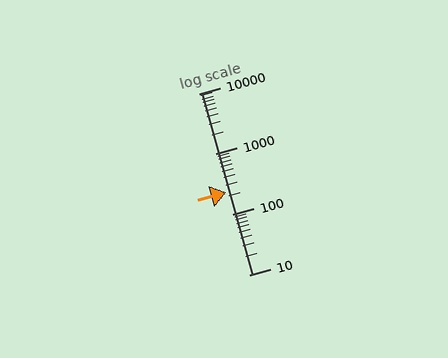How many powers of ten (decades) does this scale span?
The scale spans 3 decades, from 10 to 10000.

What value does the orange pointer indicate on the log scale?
The pointer indicates approximately 230.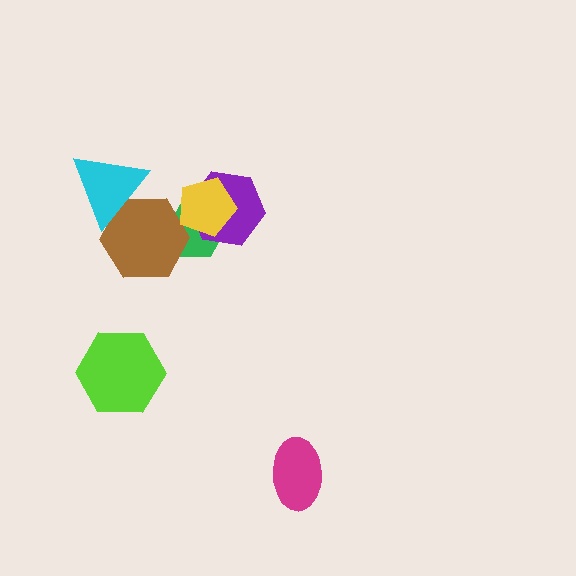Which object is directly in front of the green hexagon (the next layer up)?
The brown hexagon is directly in front of the green hexagon.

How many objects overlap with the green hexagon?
3 objects overlap with the green hexagon.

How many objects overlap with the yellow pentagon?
2 objects overlap with the yellow pentagon.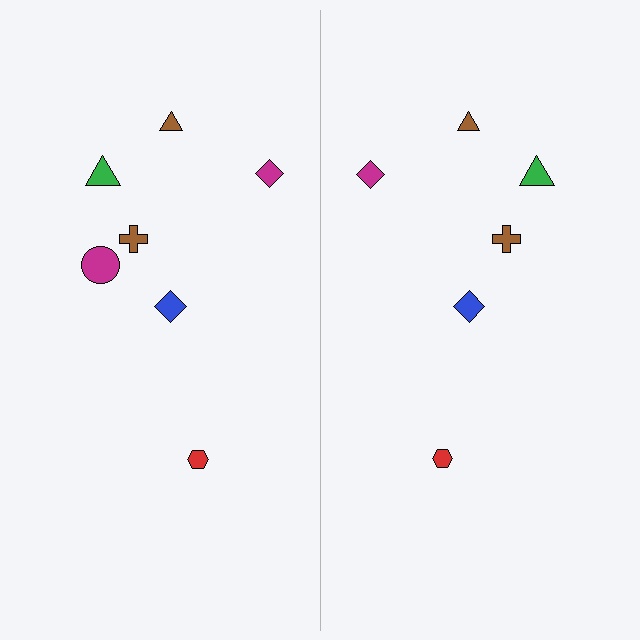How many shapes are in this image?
There are 13 shapes in this image.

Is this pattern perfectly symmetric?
No, the pattern is not perfectly symmetric. A magenta circle is missing from the right side.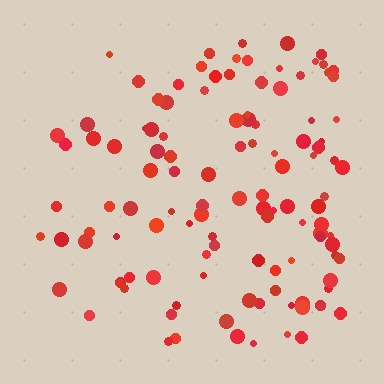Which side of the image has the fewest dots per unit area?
The left.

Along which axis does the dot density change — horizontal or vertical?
Horizontal.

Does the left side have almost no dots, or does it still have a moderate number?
Still a moderate number, just noticeably fewer than the right.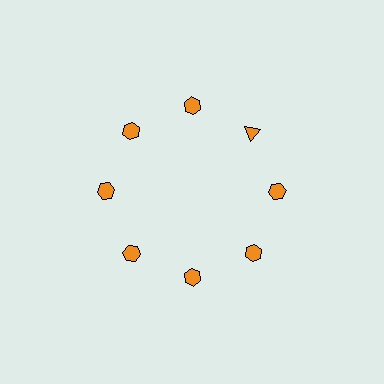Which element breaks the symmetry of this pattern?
The orange triangle at roughly the 2 o'clock position breaks the symmetry. All other shapes are orange hexagons.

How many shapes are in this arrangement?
There are 8 shapes arranged in a ring pattern.